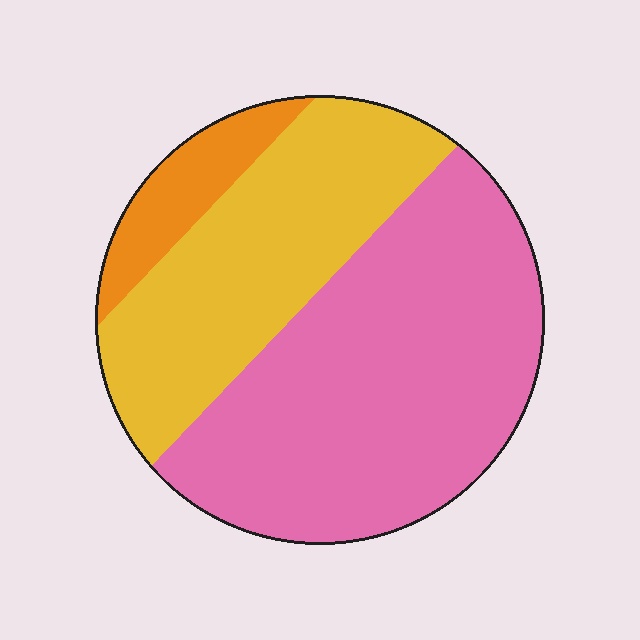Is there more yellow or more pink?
Pink.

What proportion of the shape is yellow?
Yellow covers 35% of the shape.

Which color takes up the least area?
Orange, at roughly 10%.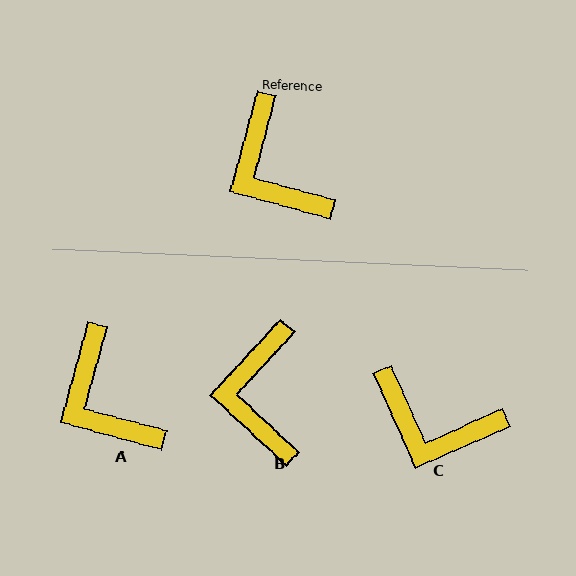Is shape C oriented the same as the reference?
No, it is off by about 39 degrees.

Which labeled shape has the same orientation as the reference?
A.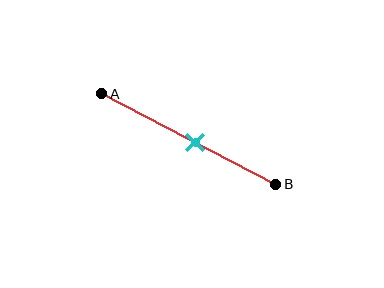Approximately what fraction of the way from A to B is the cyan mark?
The cyan mark is approximately 55% of the way from A to B.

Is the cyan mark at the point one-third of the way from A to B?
No, the mark is at about 55% from A, not at the 33% one-third point.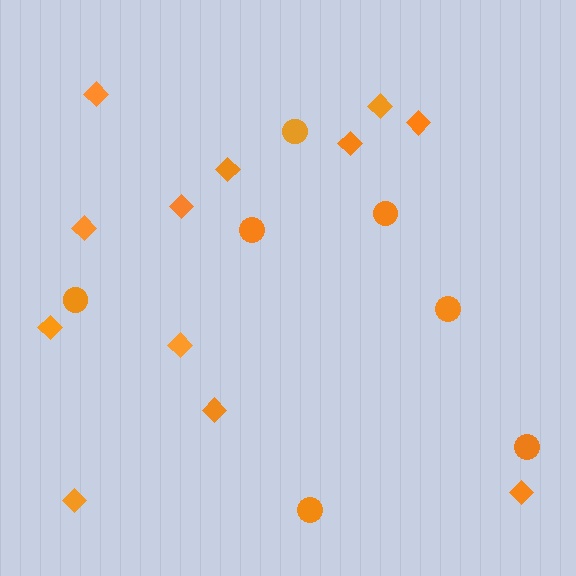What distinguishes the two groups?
There are 2 groups: one group of diamonds (12) and one group of circles (7).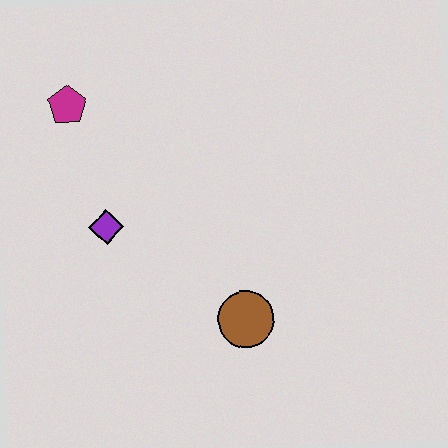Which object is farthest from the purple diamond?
The brown circle is farthest from the purple diamond.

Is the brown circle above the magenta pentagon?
No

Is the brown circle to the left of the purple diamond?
No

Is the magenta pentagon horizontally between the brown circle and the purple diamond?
No